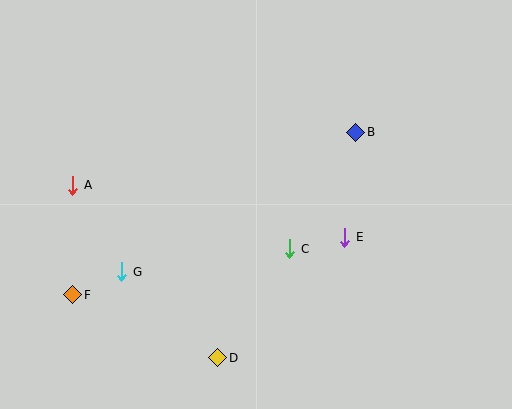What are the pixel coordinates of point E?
Point E is at (345, 237).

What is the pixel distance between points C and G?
The distance between C and G is 169 pixels.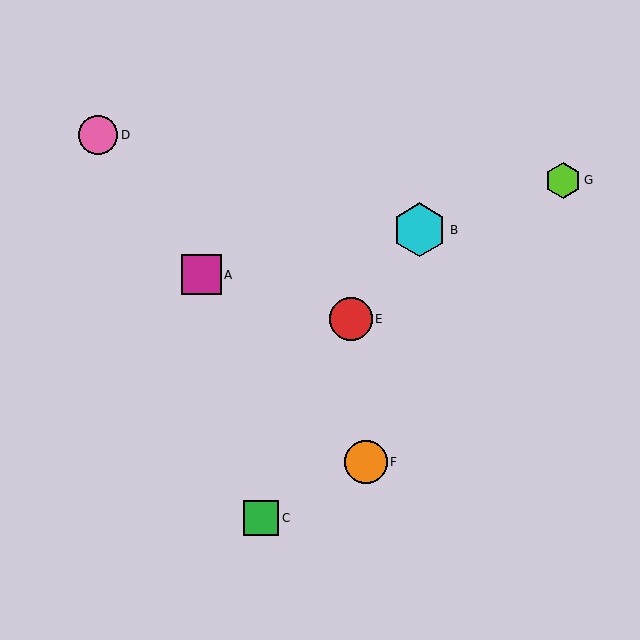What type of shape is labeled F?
Shape F is an orange circle.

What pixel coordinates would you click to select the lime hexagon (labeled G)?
Click at (563, 180) to select the lime hexagon G.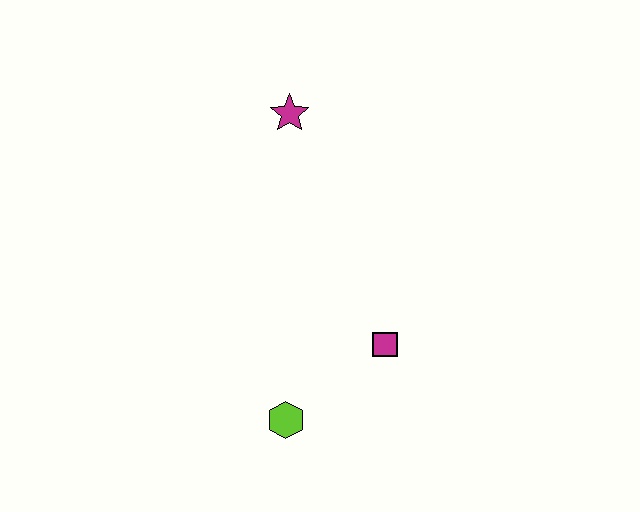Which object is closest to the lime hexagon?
The magenta square is closest to the lime hexagon.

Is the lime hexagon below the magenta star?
Yes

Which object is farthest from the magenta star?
The lime hexagon is farthest from the magenta star.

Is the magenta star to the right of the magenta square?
No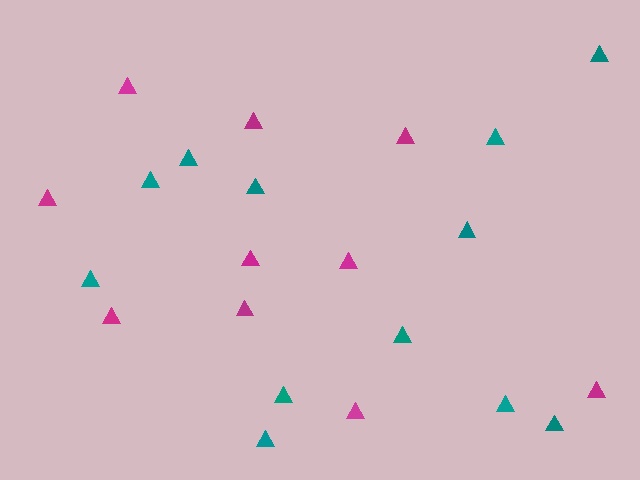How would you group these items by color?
There are 2 groups: one group of magenta triangles (10) and one group of teal triangles (12).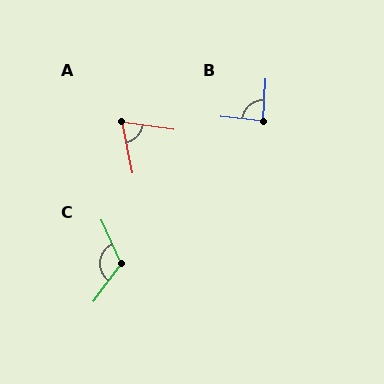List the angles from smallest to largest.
A (70°), B (87°), C (119°).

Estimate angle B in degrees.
Approximately 87 degrees.